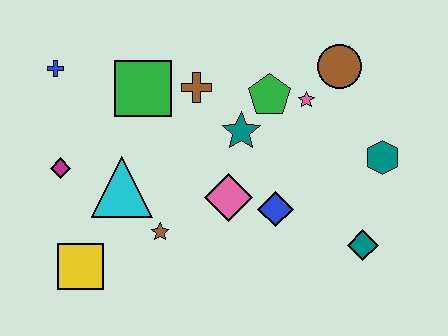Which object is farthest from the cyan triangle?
The teal hexagon is farthest from the cyan triangle.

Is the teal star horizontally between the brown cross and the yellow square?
No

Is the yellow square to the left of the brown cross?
Yes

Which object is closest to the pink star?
The green pentagon is closest to the pink star.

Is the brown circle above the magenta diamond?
Yes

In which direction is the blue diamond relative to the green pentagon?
The blue diamond is below the green pentagon.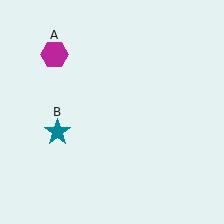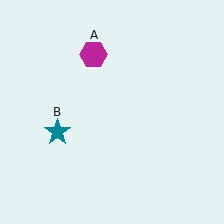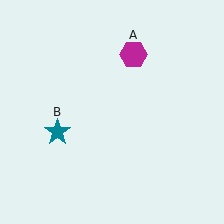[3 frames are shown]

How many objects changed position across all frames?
1 object changed position: magenta hexagon (object A).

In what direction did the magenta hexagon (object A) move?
The magenta hexagon (object A) moved right.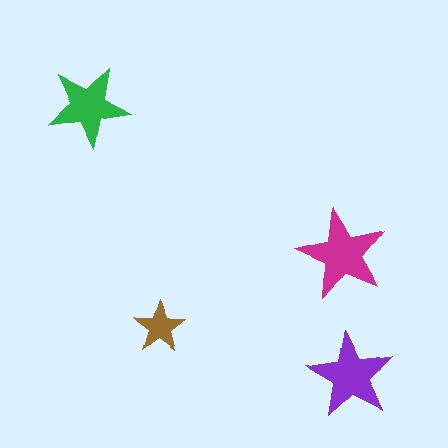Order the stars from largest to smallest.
the magenta one, the purple one, the green one, the brown one.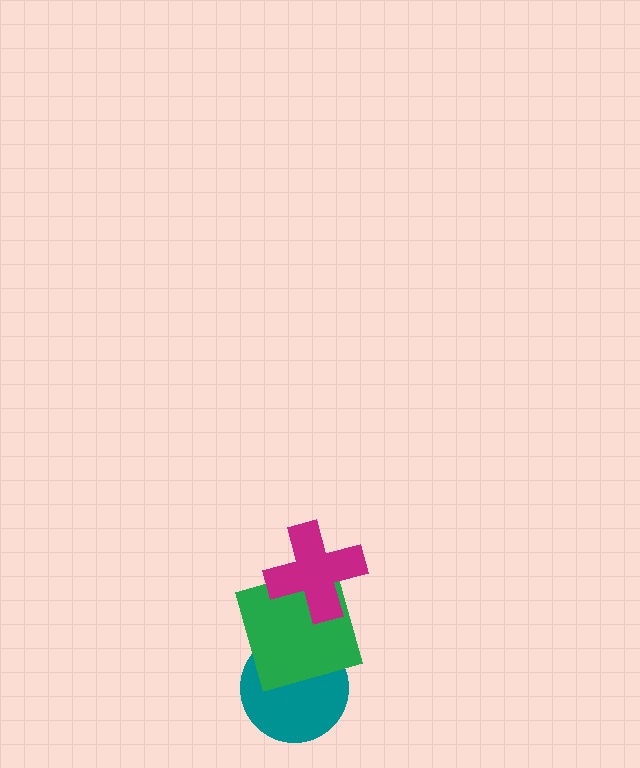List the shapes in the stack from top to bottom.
From top to bottom: the magenta cross, the green square, the teal circle.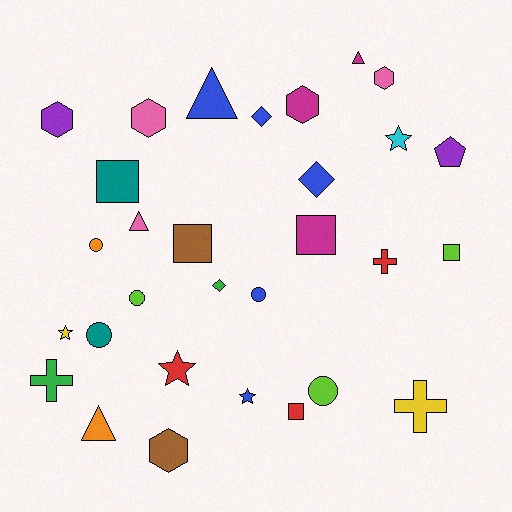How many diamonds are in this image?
There are 3 diamonds.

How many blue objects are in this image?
There are 5 blue objects.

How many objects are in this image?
There are 30 objects.